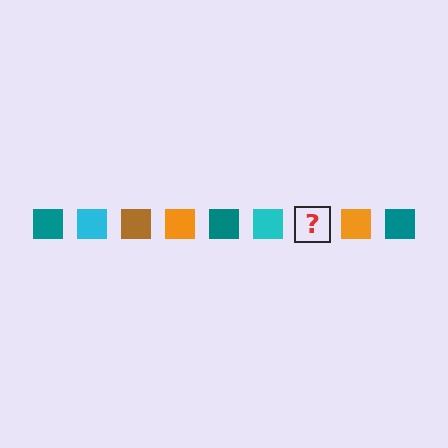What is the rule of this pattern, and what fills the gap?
The rule is that the pattern cycles through teal, cyan, brown, orange squares. The gap should be filled with a brown square.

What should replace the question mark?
The question mark should be replaced with a brown square.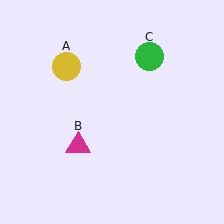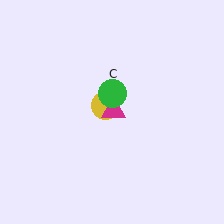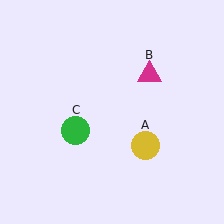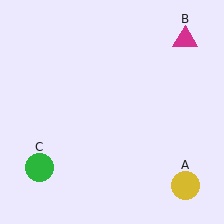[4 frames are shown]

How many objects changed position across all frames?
3 objects changed position: yellow circle (object A), magenta triangle (object B), green circle (object C).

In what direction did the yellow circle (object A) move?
The yellow circle (object A) moved down and to the right.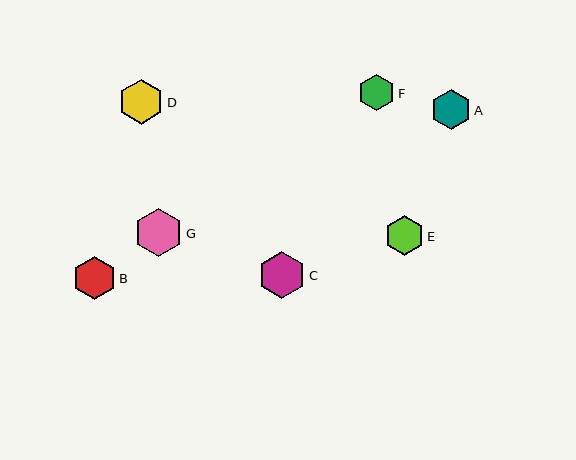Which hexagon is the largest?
Hexagon G is the largest with a size of approximately 48 pixels.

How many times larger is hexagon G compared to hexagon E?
Hexagon G is approximately 1.2 times the size of hexagon E.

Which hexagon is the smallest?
Hexagon F is the smallest with a size of approximately 36 pixels.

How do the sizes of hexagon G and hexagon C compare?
Hexagon G and hexagon C are approximately the same size.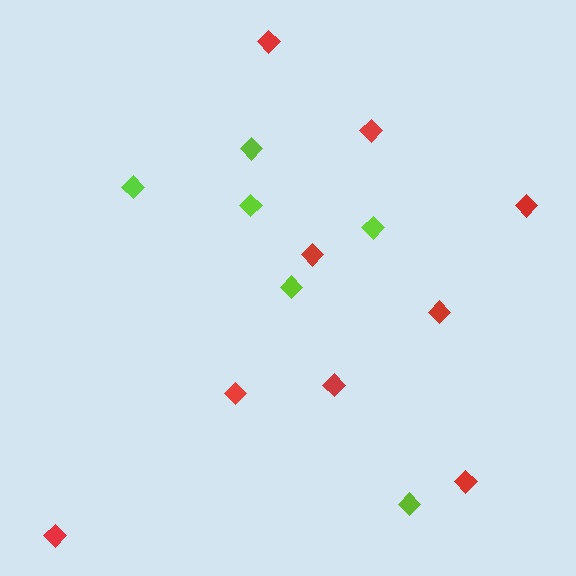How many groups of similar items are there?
There are 2 groups: one group of red diamonds (9) and one group of lime diamonds (6).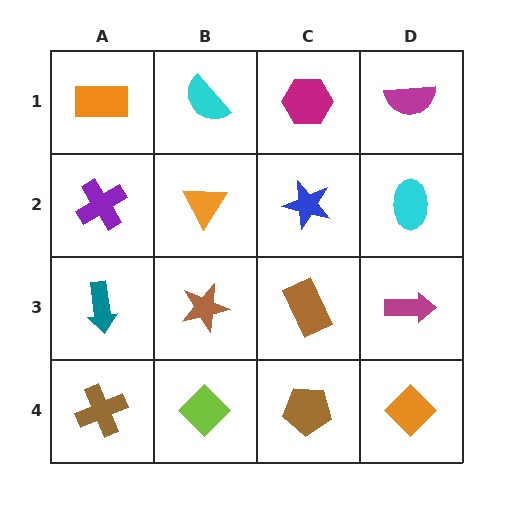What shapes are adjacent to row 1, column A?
A purple cross (row 2, column A), a cyan semicircle (row 1, column B).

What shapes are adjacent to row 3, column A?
A purple cross (row 2, column A), a brown cross (row 4, column A), a brown star (row 3, column B).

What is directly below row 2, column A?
A teal arrow.